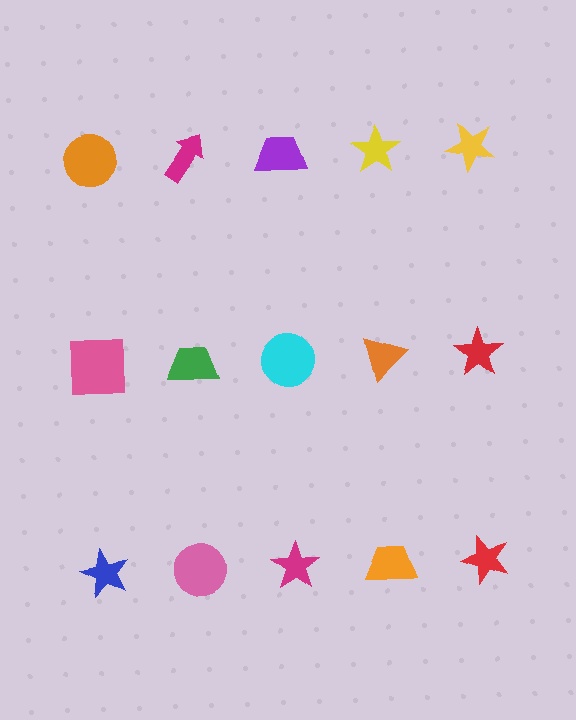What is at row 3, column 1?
A blue star.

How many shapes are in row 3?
5 shapes.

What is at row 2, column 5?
A red star.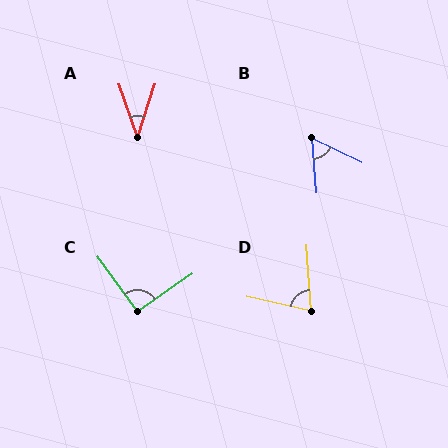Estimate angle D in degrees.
Approximately 73 degrees.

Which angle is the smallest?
A, at approximately 37 degrees.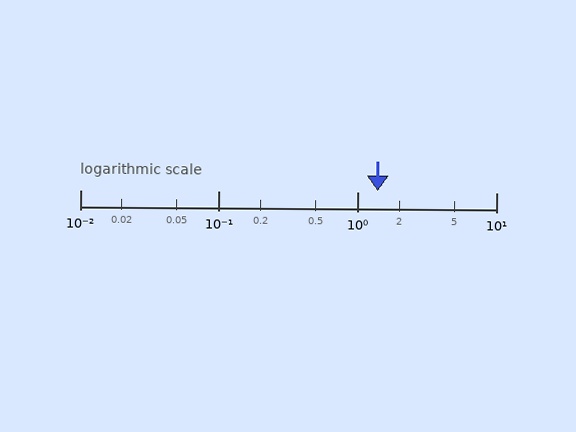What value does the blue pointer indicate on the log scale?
The pointer indicates approximately 1.4.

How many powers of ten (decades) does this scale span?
The scale spans 3 decades, from 0.01 to 10.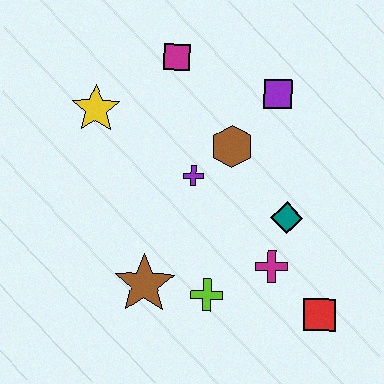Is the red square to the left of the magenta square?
No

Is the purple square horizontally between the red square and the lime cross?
Yes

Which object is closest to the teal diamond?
The magenta cross is closest to the teal diamond.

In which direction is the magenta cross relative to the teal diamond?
The magenta cross is below the teal diamond.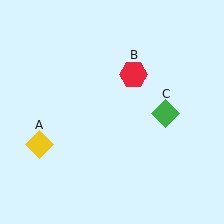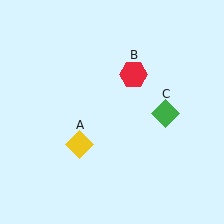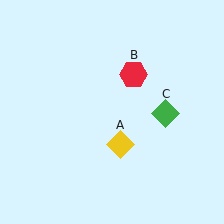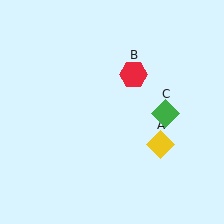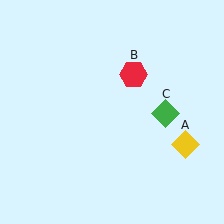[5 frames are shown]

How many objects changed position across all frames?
1 object changed position: yellow diamond (object A).